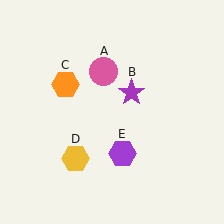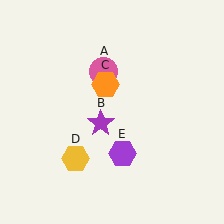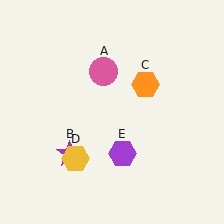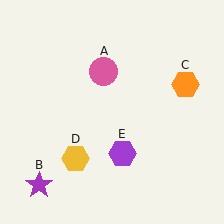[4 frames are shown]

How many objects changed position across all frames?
2 objects changed position: purple star (object B), orange hexagon (object C).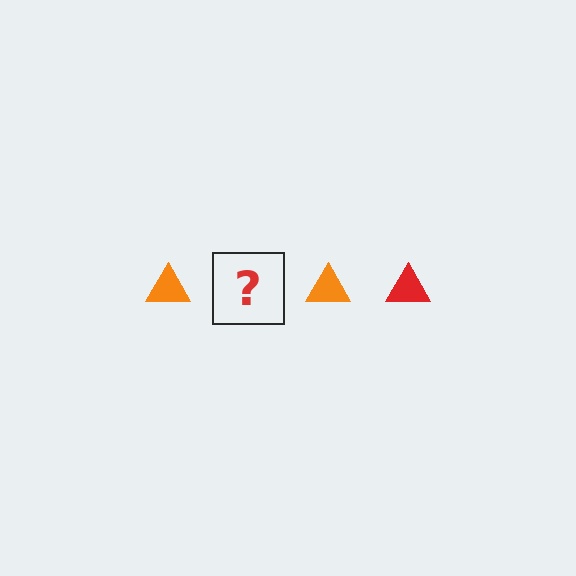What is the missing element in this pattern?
The missing element is a red triangle.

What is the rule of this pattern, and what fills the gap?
The rule is that the pattern cycles through orange, red triangles. The gap should be filled with a red triangle.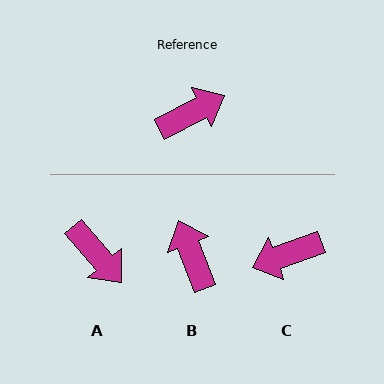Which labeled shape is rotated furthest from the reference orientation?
C, about 173 degrees away.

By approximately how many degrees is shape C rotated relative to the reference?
Approximately 173 degrees counter-clockwise.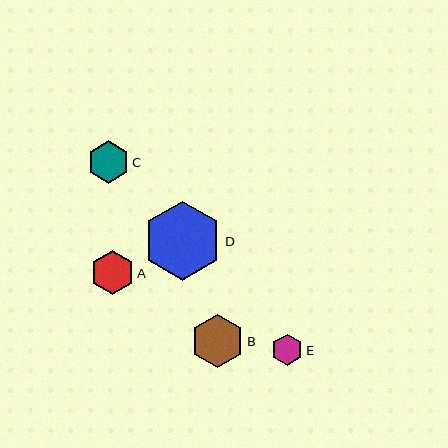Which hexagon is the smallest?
Hexagon E is the smallest with a size of approximately 31 pixels.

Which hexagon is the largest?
Hexagon D is the largest with a size of approximately 79 pixels.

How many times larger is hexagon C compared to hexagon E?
Hexagon C is approximately 1.3 times the size of hexagon E.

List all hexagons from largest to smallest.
From largest to smallest: D, B, A, C, E.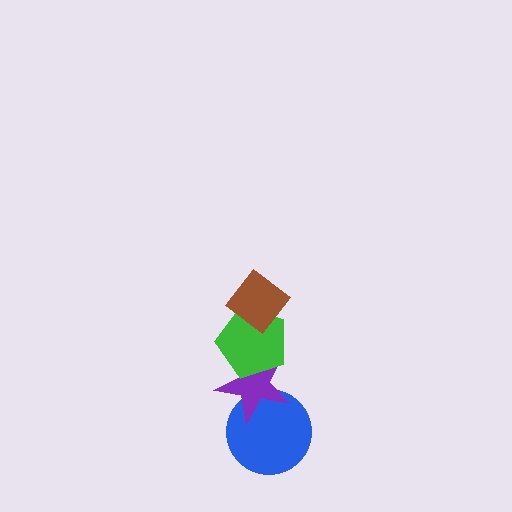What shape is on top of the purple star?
The green pentagon is on top of the purple star.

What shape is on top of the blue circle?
The purple star is on top of the blue circle.